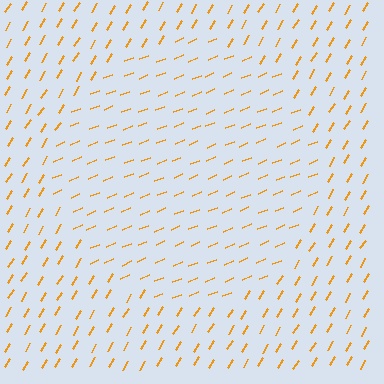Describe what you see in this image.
The image is filled with small orange line segments. A circle region in the image has lines oriented differently from the surrounding lines, creating a visible texture boundary.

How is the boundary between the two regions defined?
The boundary is defined purely by a change in line orientation (approximately 36 degrees difference). All lines are the same color and thickness.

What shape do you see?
I see a circle.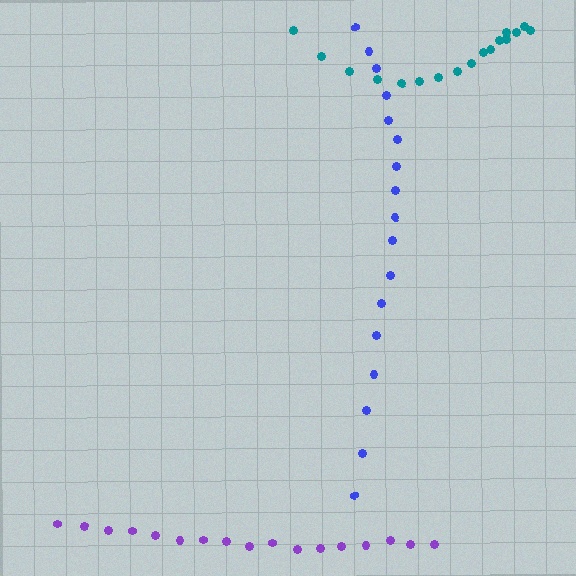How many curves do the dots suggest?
There are 3 distinct paths.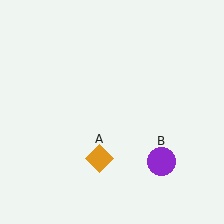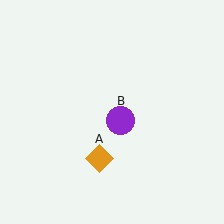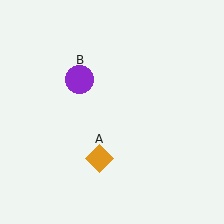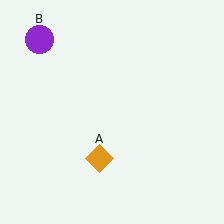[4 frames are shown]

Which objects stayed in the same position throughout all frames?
Orange diamond (object A) remained stationary.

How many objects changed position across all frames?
1 object changed position: purple circle (object B).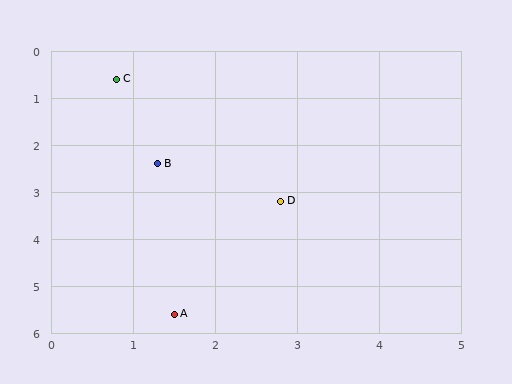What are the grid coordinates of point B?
Point B is at approximately (1.3, 2.4).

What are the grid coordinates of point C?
Point C is at approximately (0.8, 0.6).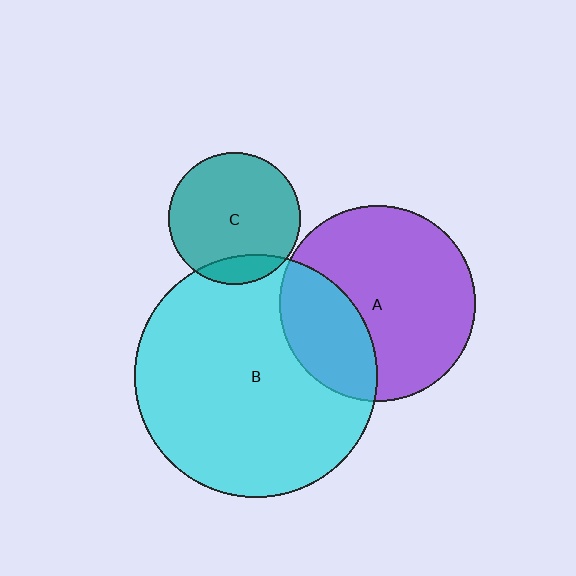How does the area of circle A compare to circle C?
Approximately 2.2 times.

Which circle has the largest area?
Circle B (cyan).